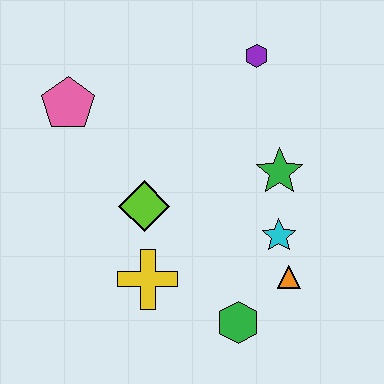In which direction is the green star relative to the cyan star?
The green star is above the cyan star.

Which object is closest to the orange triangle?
The cyan star is closest to the orange triangle.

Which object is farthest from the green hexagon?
The pink pentagon is farthest from the green hexagon.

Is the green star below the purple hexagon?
Yes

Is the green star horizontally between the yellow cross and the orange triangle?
Yes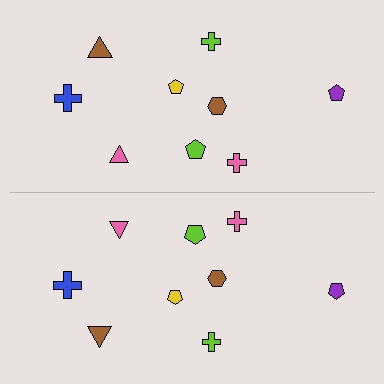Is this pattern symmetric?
Yes, this pattern has bilateral (reflection) symmetry.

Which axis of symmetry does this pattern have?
The pattern has a horizontal axis of symmetry running through the center of the image.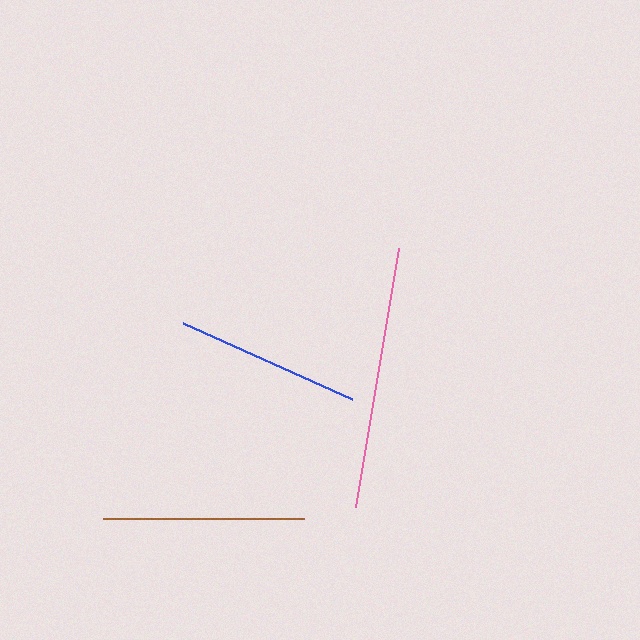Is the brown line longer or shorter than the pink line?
The pink line is longer than the brown line.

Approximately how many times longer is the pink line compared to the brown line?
The pink line is approximately 1.3 times the length of the brown line.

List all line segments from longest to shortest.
From longest to shortest: pink, brown, blue.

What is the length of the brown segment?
The brown segment is approximately 201 pixels long.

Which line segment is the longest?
The pink line is the longest at approximately 262 pixels.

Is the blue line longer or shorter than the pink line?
The pink line is longer than the blue line.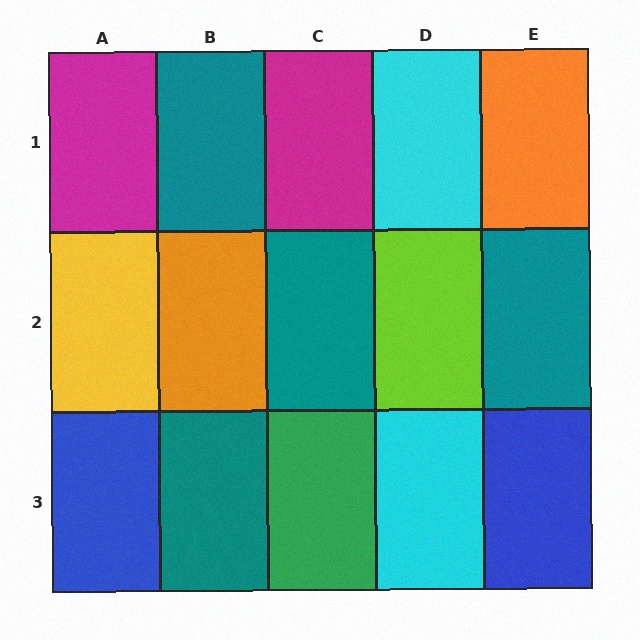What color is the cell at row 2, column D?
Lime.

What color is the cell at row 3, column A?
Blue.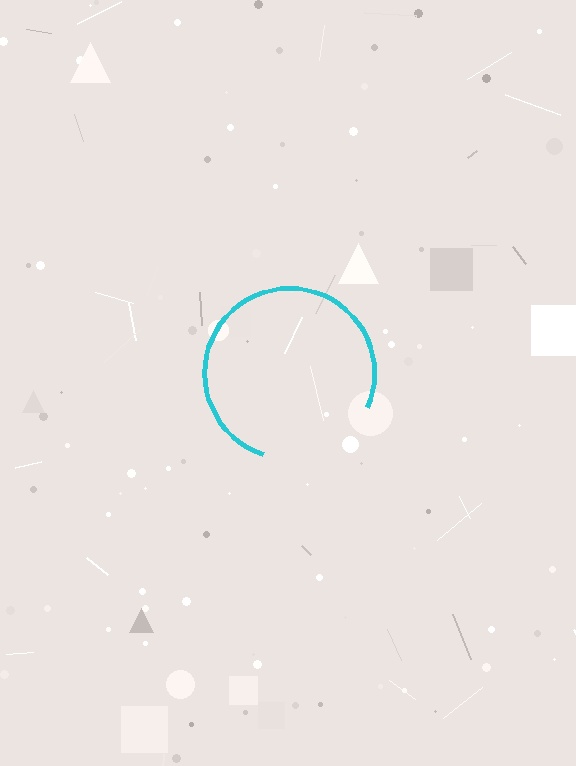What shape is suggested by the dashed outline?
The dashed outline suggests a circle.